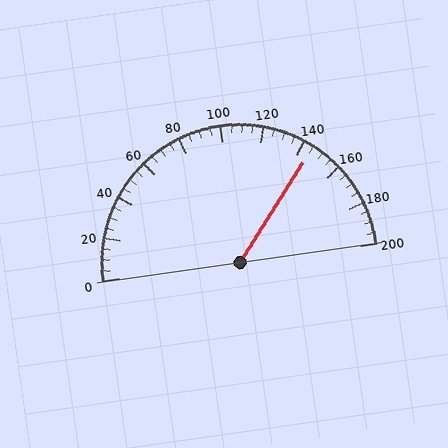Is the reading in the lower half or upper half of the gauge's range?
The reading is in the upper half of the range (0 to 200).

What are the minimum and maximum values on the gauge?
The gauge ranges from 0 to 200.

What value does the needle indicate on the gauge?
The needle indicates approximately 145.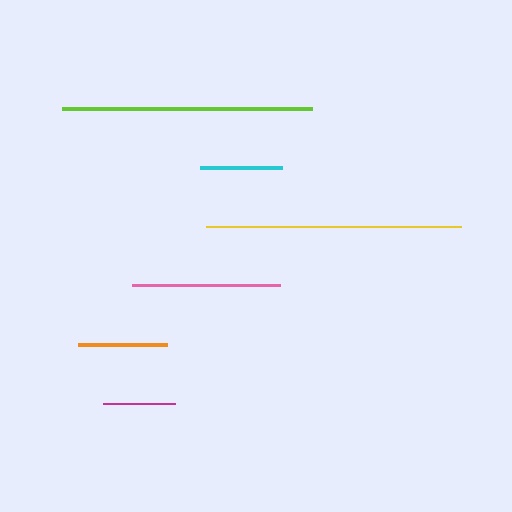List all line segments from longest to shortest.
From longest to shortest: yellow, lime, pink, orange, cyan, magenta.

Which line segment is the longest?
The yellow line is the longest at approximately 255 pixels.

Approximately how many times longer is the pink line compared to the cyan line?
The pink line is approximately 1.8 times the length of the cyan line.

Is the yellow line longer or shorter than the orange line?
The yellow line is longer than the orange line.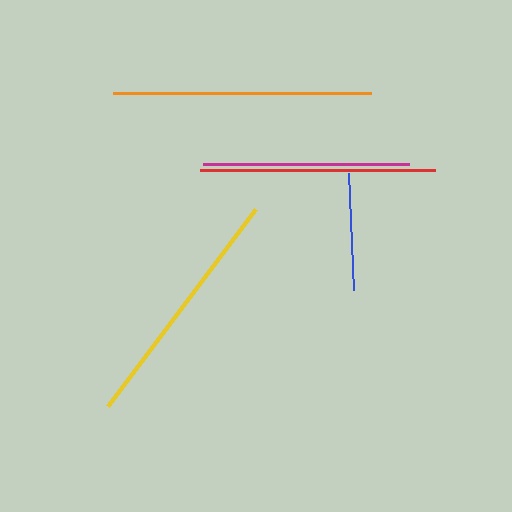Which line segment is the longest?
The orange line is the longest at approximately 257 pixels.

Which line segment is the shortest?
The blue line is the shortest at approximately 117 pixels.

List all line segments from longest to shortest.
From longest to shortest: orange, yellow, red, magenta, blue.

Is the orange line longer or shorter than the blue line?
The orange line is longer than the blue line.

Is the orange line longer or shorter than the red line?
The orange line is longer than the red line.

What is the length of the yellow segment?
The yellow segment is approximately 246 pixels long.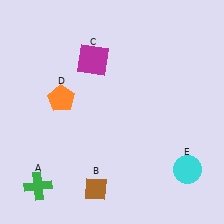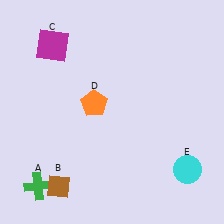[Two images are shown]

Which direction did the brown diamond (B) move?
The brown diamond (B) moved left.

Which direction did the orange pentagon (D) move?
The orange pentagon (D) moved right.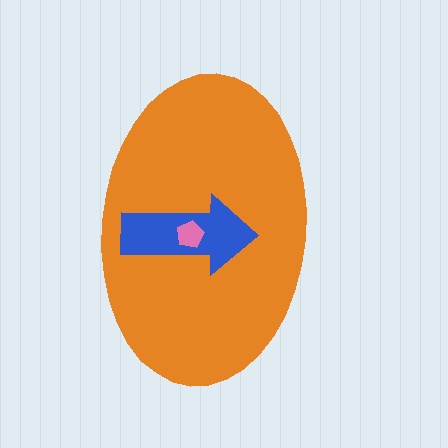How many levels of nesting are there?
3.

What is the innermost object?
The pink pentagon.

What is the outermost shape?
The orange ellipse.